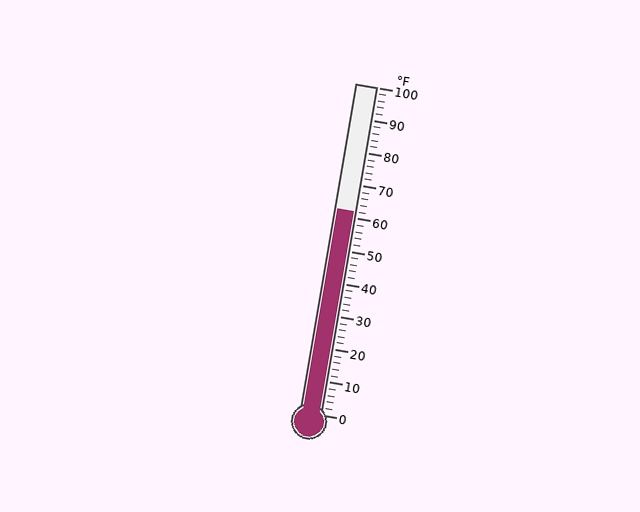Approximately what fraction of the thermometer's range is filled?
The thermometer is filled to approximately 60% of its range.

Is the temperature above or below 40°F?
The temperature is above 40°F.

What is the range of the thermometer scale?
The thermometer scale ranges from 0°F to 100°F.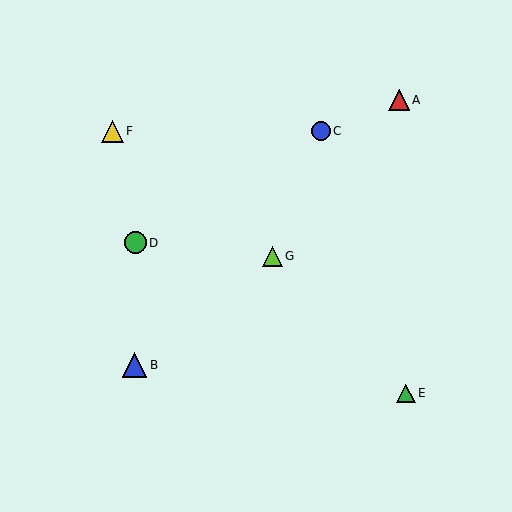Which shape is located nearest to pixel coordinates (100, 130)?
The yellow triangle (labeled F) at (112, 131) is nearest to that location.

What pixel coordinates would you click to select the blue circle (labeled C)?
Click at (321, 131) to select the blue circle C.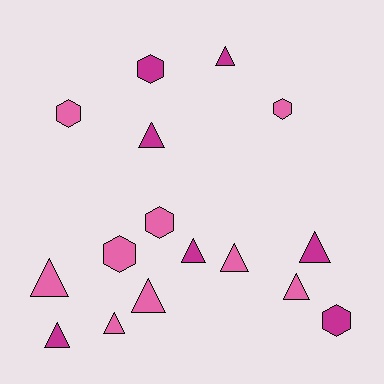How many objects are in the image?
There are 16 objects.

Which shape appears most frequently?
Triangle, with 10 objects.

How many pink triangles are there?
There are 5 pink triangles.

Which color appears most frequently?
Pink, with 9 objects.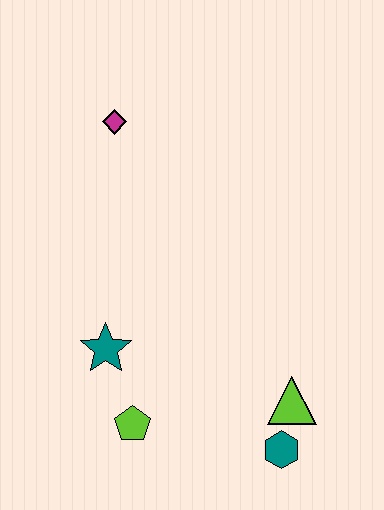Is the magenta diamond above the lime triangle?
Yes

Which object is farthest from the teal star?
The magenta diamond is farthest from the teal star.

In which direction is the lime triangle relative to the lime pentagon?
The lime triangle is to the right of the lime pentagon.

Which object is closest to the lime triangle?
The teal hexagon is closest to the lime triangle.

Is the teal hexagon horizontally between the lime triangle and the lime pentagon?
Yes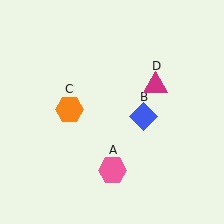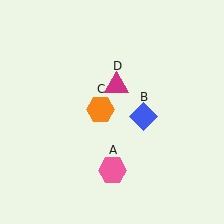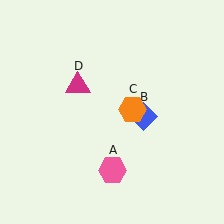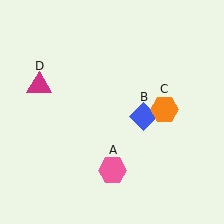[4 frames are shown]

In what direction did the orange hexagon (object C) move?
The orange hexagon (object C) moved right.